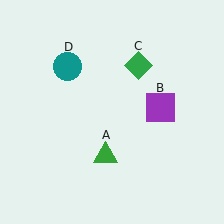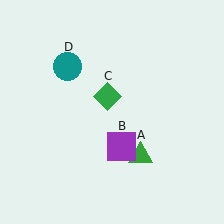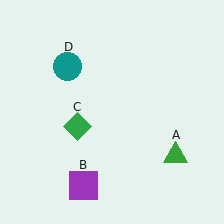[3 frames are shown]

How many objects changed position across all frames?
3 objects changed position: green triangle (object A), purple square (object B), green diamond (object C).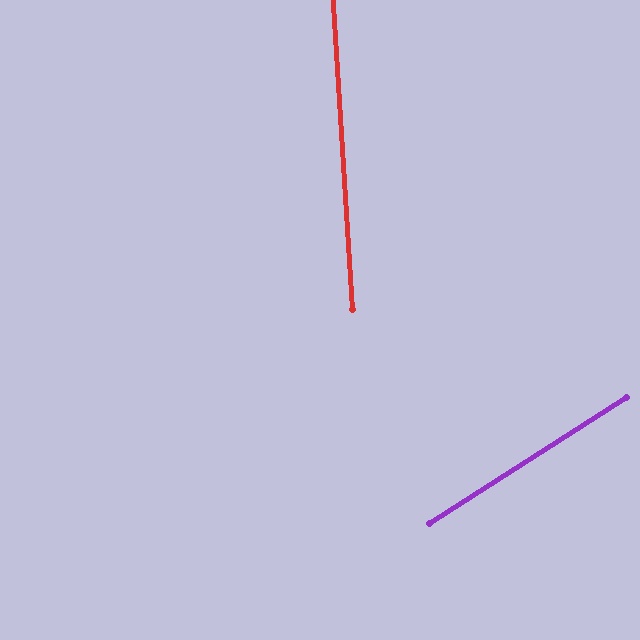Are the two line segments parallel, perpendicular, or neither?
Neither parallel nor perpendicular — they differ by about 61°.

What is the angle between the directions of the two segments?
Approximately 61 degrees.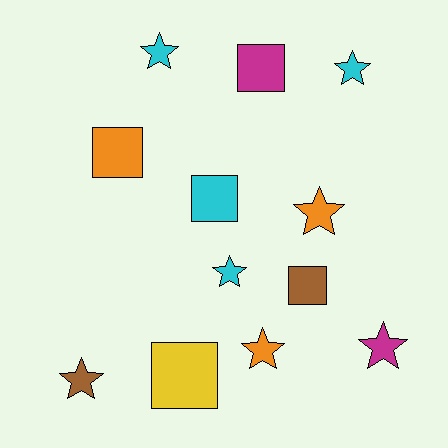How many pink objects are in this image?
There are no pink objects.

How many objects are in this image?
There are 12 objects.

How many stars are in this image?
There are 7 stars.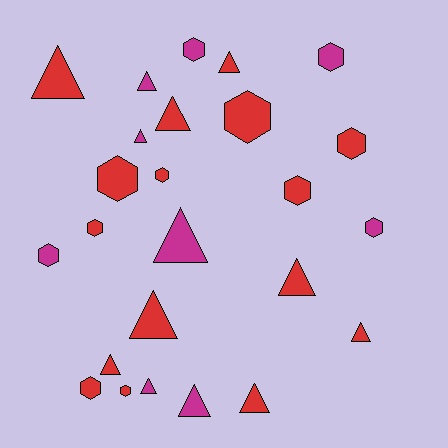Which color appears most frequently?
Red, with 16 objects.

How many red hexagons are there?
There are 8 red hexagons.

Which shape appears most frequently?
Triangle, with 13 objects.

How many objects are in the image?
There are 25 objects.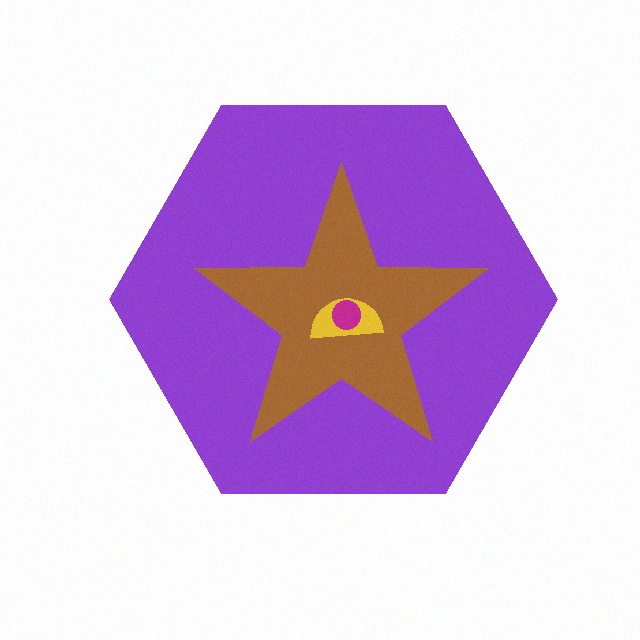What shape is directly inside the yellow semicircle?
The magenta circle.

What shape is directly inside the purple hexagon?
The brown star.